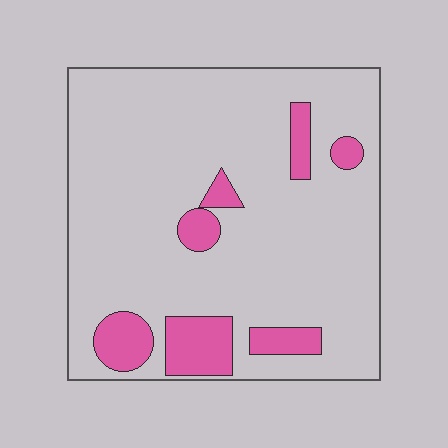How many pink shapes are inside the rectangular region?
7.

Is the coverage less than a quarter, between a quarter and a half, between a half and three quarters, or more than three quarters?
Less than a quarter.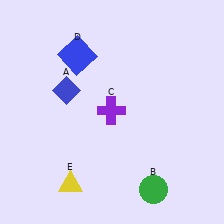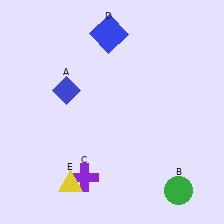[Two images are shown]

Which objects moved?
The objects that moved are: the green circle (B), the purple cross (C), the blue square (D).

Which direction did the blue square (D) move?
The blue square (D) moved right.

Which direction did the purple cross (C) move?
The purple cross (C) moved down.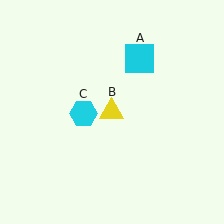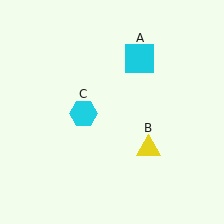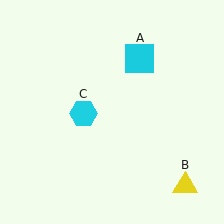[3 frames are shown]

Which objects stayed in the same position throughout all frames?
Cyan square (object A) and cyan hexagon (object C) remained stationary.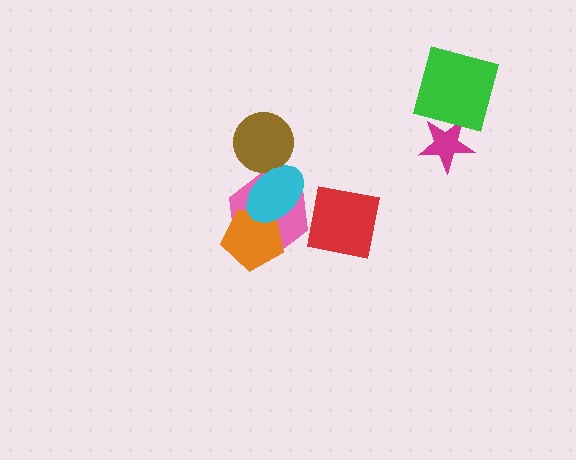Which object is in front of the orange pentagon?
The cyan ellipse is in front of the orange pentagon.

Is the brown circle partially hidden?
Yes, it is partially covered by another shape.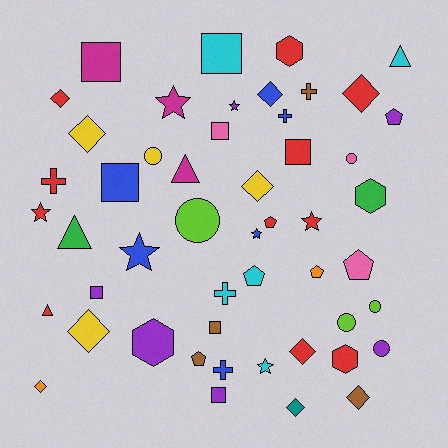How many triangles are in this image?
There are 4 triangles.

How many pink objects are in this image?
There are 3 pink objects.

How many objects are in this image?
There are 50 objects.